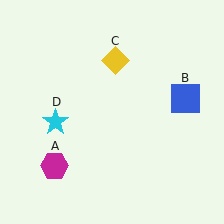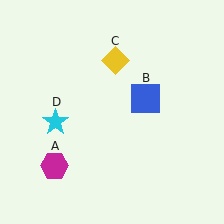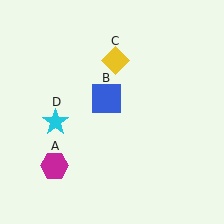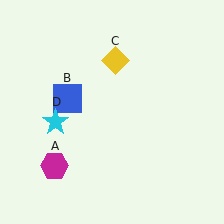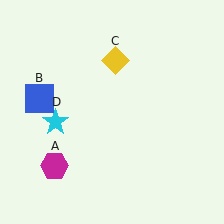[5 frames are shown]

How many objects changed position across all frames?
1 object changed position: blue square (object B).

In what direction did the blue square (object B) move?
The blue square (object B) moved left.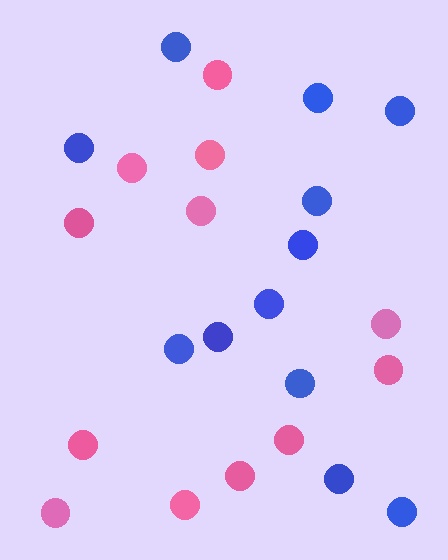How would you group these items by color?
There are 2 groups: one group of blue circles (12) and one group of pink circles (12).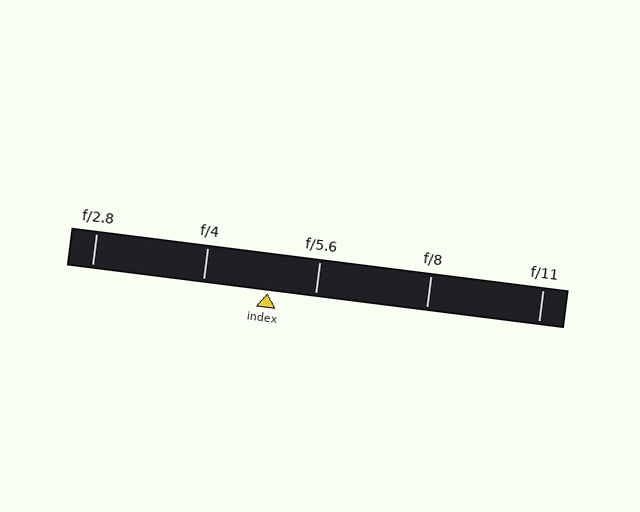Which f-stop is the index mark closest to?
The index mark is closest to f/5.6.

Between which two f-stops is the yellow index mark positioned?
The index mark is between f/4 and f/5.6.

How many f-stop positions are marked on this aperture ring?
There are 5 f-stop positions marked.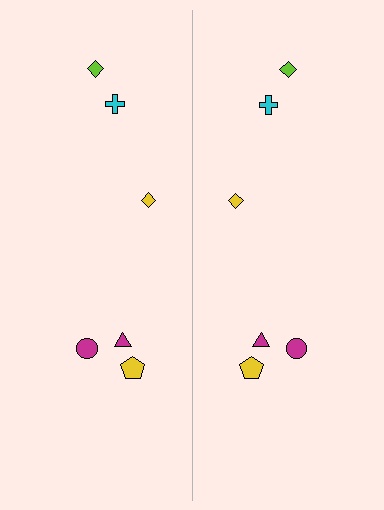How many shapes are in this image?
There are 12 shapes in this image.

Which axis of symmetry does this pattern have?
The pattern has a vertical axis of symmetry running through the center of the image.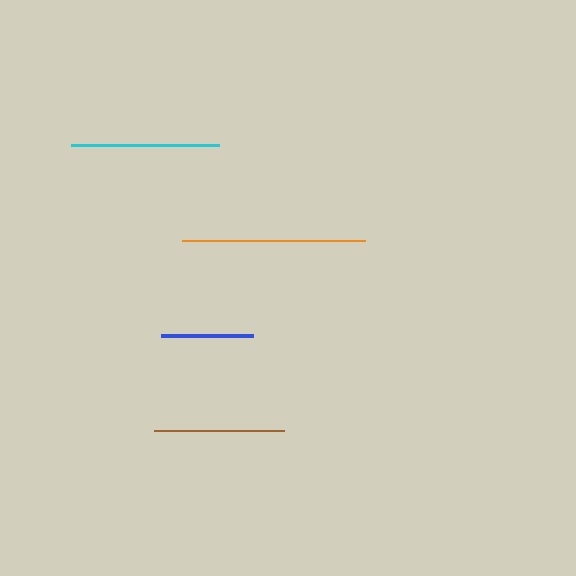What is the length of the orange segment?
The orange segment is approximately 183 pixels long.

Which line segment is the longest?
The orange line is the longest at approximately 183 pixels.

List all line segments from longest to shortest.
From longest to shortest: orange, cyan, brown, blue.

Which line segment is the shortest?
The blue line is the shortest at approximately 91 pixels.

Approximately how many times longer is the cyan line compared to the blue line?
The cyan line is approximately 1.6 times the length of the blue line.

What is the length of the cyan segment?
The cyan segment is approximately 148 pixels long.